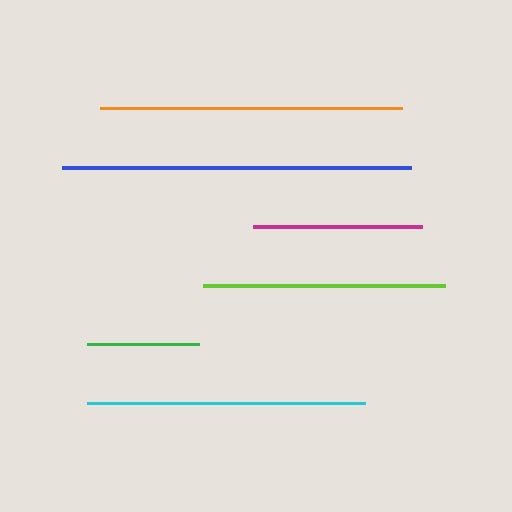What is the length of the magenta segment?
The magenta segment is approximately 169 pixels long.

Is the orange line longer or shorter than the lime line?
The orange line is longer than the lime line.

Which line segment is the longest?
The blue line is the longest at approximately 349 pixels.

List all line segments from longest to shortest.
From longest to shortest: blue, orange, cyan, lime, magenta, green.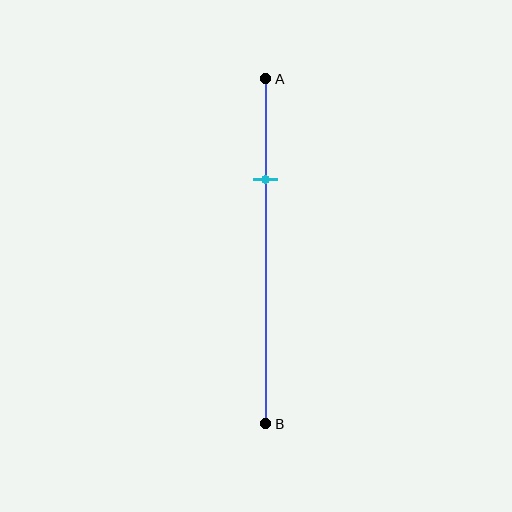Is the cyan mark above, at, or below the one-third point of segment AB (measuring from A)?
The cyan mark is above the one-third point of segment AB.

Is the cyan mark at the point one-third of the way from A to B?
No, the mark is at about 30% from A, not at the 33% one-third point.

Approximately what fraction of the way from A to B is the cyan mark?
The cyan mark is approximately 30% of the way from A to B.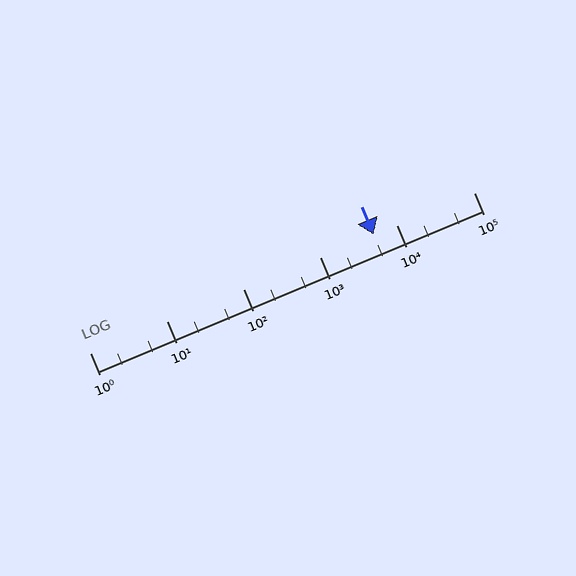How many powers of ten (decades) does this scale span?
The scale spans 5 decades, from 1 to 100000.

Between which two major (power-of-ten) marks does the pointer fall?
The pointer is between 1000 and 10000.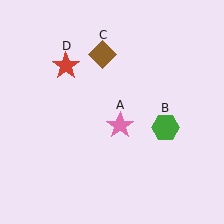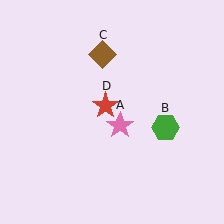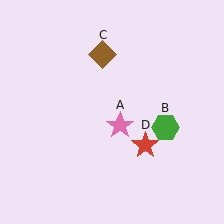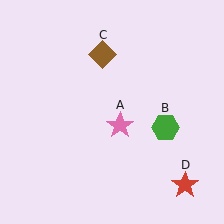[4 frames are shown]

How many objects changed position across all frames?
1 object changed position: red star (object D).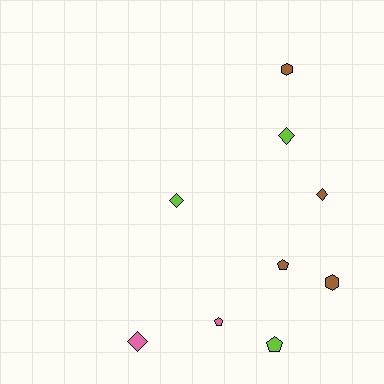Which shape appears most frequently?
Diamond, with 4 objects.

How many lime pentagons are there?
There is 1 lime pentagon.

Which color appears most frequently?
Brown, with 4 objects.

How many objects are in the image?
There are 9 objects.